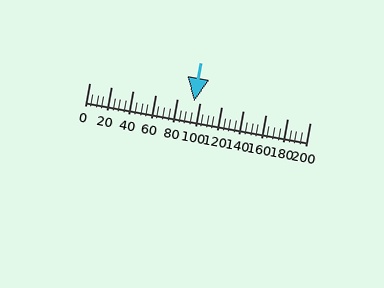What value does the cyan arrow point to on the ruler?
The cyan arrow points to approximately 95.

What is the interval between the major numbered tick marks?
The major tick marks are spaced 20 units apart.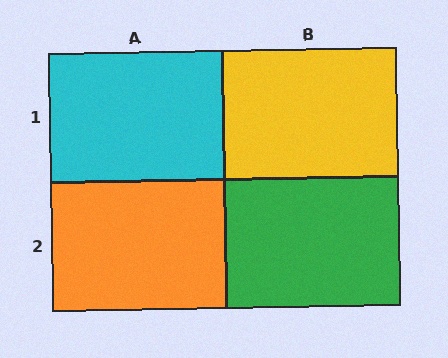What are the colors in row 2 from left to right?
Orange, green.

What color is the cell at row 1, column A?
Cyan.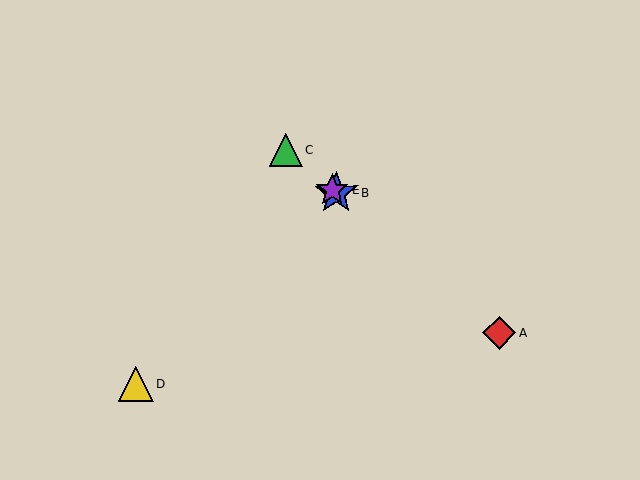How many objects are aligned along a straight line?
4 objects (A, B, C, E) are aligned along a straight line.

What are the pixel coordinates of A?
Object A is at (499, 333).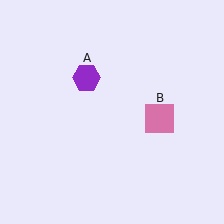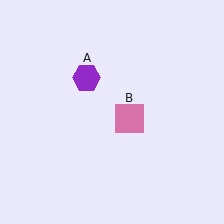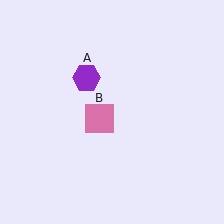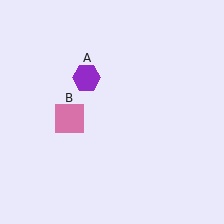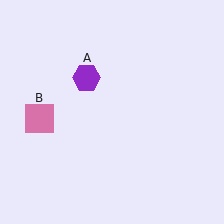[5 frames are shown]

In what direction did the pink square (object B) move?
The pink square (object B) moved left.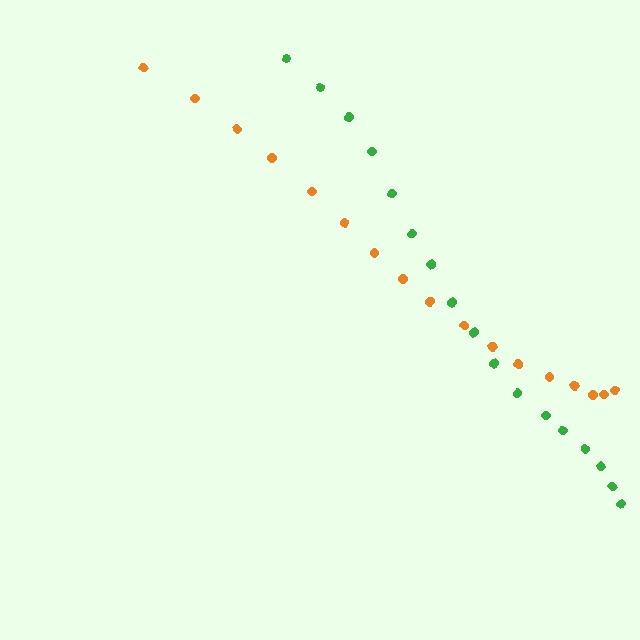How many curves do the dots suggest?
There are 2 distinct paths.